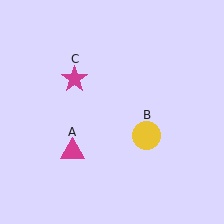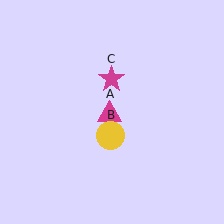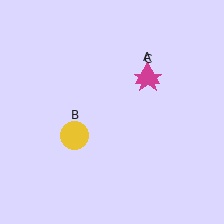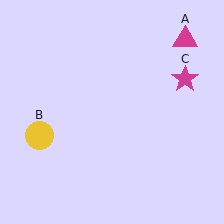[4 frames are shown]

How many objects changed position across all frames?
3 objects changed position: magenta triangle (object A), yellow circle (object B), magenta star (object C).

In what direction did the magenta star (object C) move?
The magenta star (object C) moved right.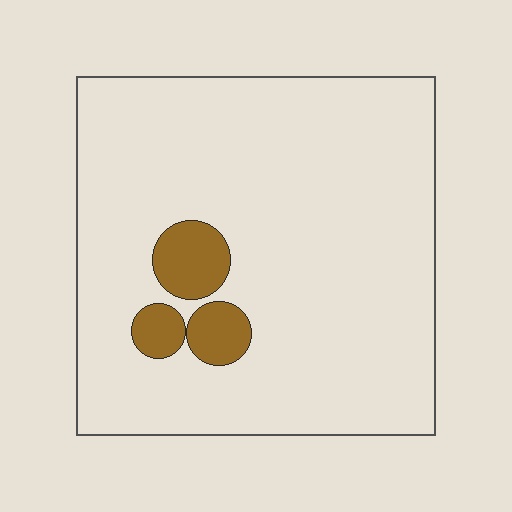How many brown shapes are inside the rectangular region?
3.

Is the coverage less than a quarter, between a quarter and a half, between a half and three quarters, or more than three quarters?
Less than a quarter.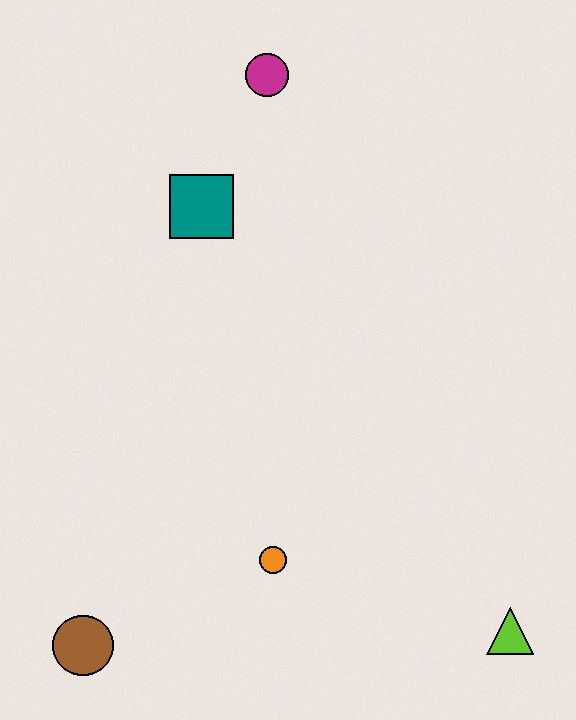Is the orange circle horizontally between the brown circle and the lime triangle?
Yes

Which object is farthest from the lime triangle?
The magenta circle is farthest from the lime triangle.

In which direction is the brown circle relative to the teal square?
The brown circle is below the teal square.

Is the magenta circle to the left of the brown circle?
No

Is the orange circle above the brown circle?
Yes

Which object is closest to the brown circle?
The orange circle is closest to the brown circle.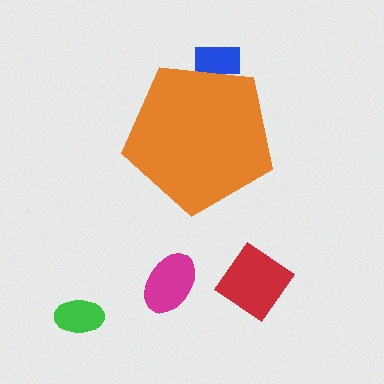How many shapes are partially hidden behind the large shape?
1 shape is partially hidden.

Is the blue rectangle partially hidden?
Yes, the blue rectangle is partially hidden behind the orange pentagon.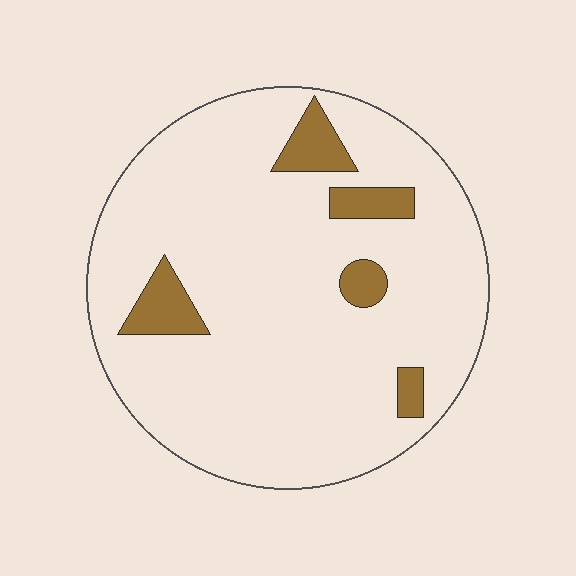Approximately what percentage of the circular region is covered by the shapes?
Approximately 10%.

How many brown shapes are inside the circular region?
5.